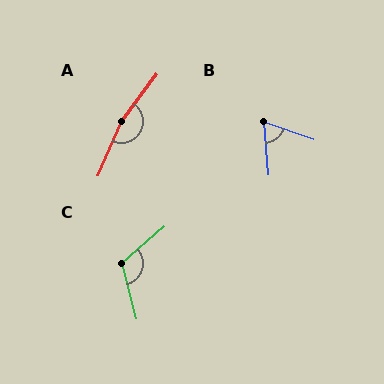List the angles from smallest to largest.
B (66°), C (117°), A (167°).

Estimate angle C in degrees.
Approximately 117 degrees.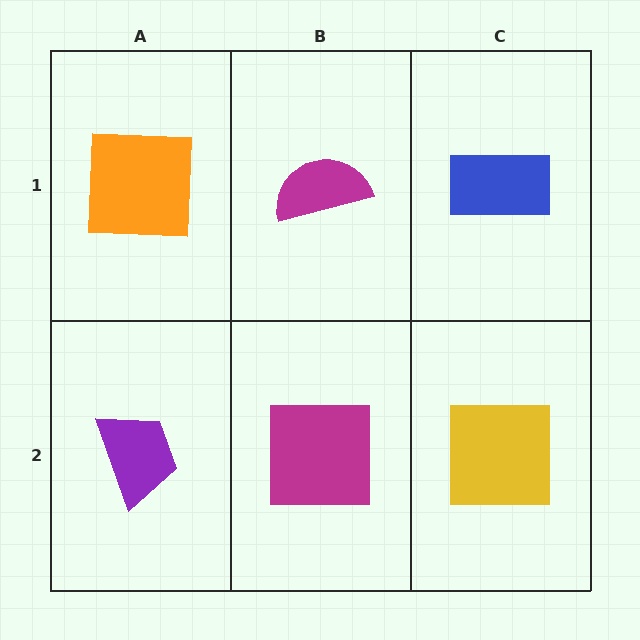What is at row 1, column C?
A blue rectangle.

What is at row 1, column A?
An orange square.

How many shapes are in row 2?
3 shapes.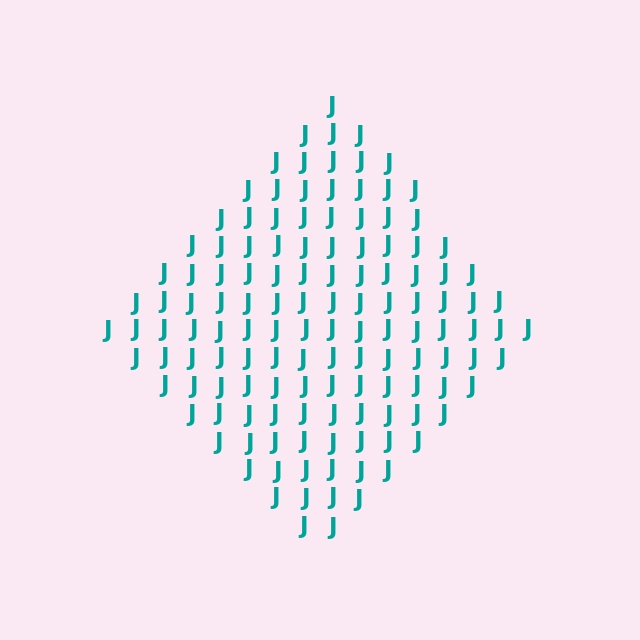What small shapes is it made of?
It is made of small letter J's.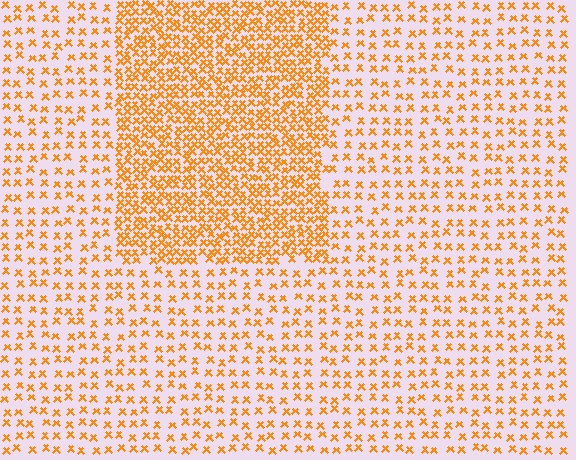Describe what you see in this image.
The image contains small orange elements arranged at two different densities. A rectangle-shaped region is visible where the elements are more densely packed than the surrounding area.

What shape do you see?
I see a rectangle.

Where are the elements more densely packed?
The elements are more densely packed inside the rectangle boundary.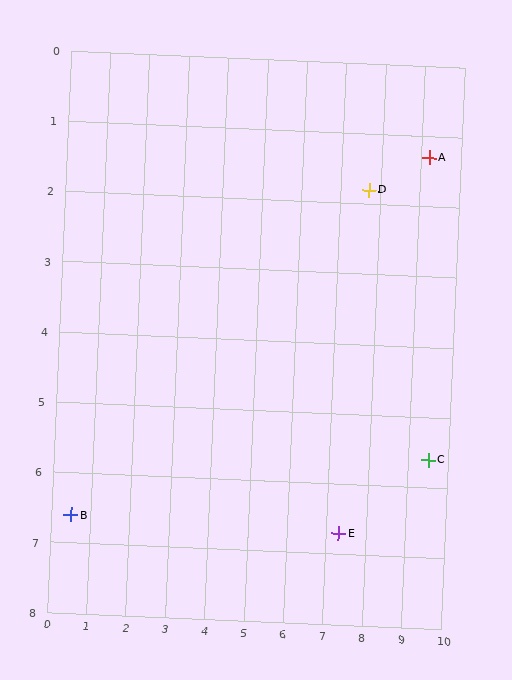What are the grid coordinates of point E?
Point E is at approximately (7.3, 6.7).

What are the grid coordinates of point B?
Point B is at approximately (0.5, 6.6).